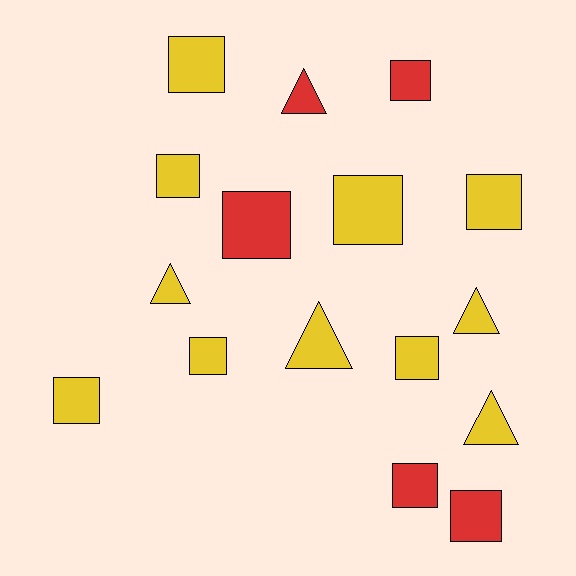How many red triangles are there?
There is 1 red triangle.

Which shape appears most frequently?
Square, with 11 objects.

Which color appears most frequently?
Yellow, with 11 objects.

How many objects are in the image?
There are 16 objects.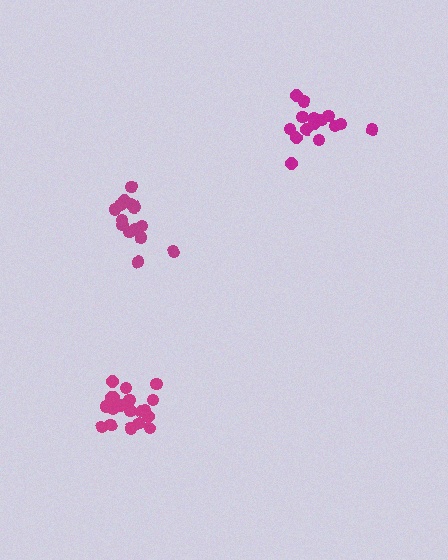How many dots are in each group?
Group 1: 15 dots, Group 2: 16 dots, Group 3: 20 dots (51 total).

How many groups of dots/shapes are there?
There are 3 groups.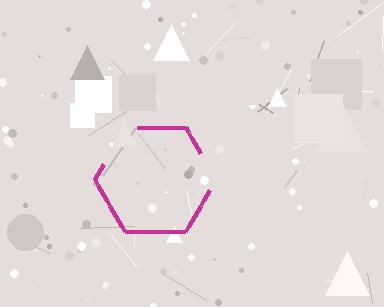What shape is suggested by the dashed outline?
The dashed outline suggests a hexagon.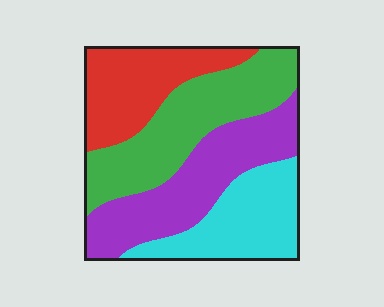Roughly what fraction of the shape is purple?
Purple covers 28% of the shape.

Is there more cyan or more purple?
Purple.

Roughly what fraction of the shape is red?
Red takes up about one fifth (1/5) of the shape.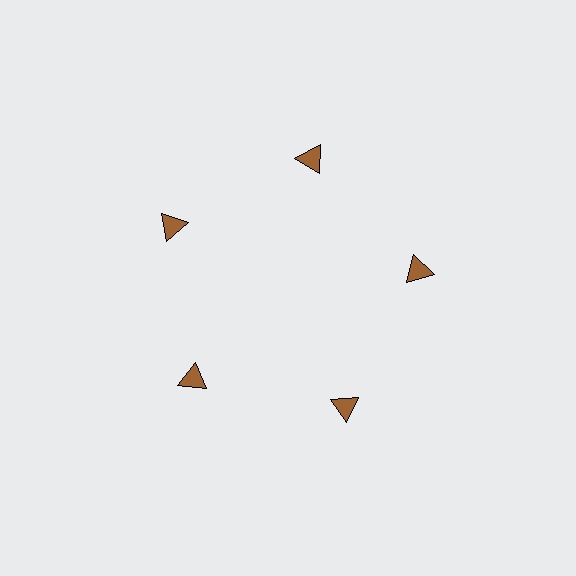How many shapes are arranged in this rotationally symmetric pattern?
There are 5 shapes, arranged in 5 groups of 1.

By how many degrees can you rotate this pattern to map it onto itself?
The pattern maps onto itself every 72 degrees of rotation.